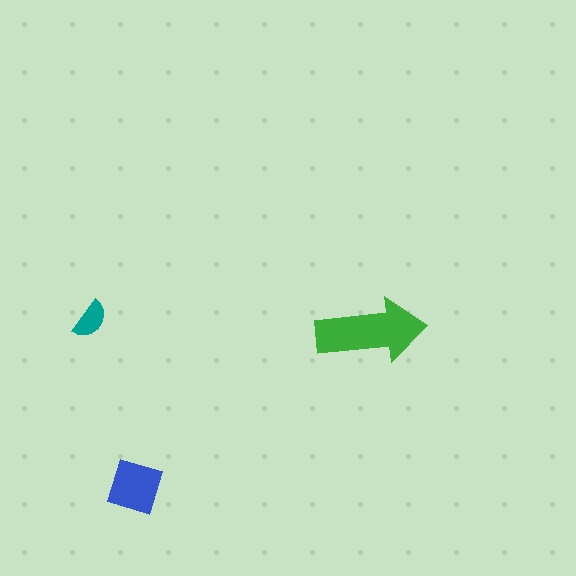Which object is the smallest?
The teal semicircle.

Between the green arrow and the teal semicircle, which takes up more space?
The green arrow.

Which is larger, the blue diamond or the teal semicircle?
The blue diamond.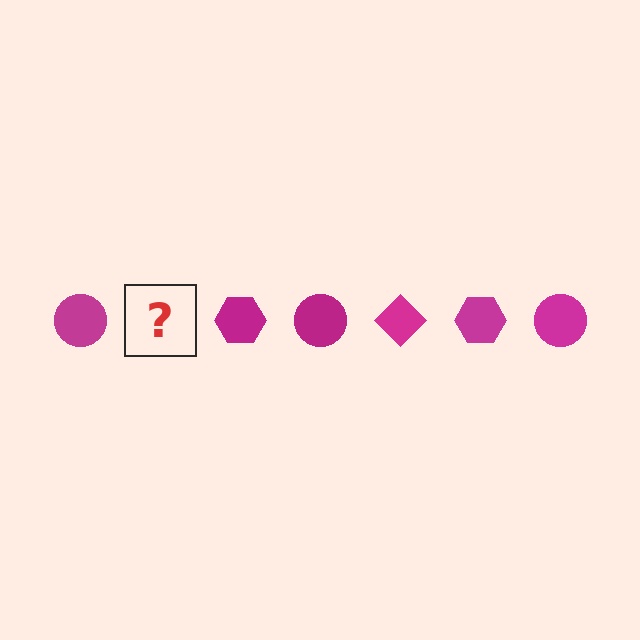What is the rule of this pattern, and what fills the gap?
The rule is that the pattern cycles through circle, diamond, hexagon shapes in magenta. The gap should be filled with a magenta diamond.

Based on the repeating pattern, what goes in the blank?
The blank should be a magenta diamond.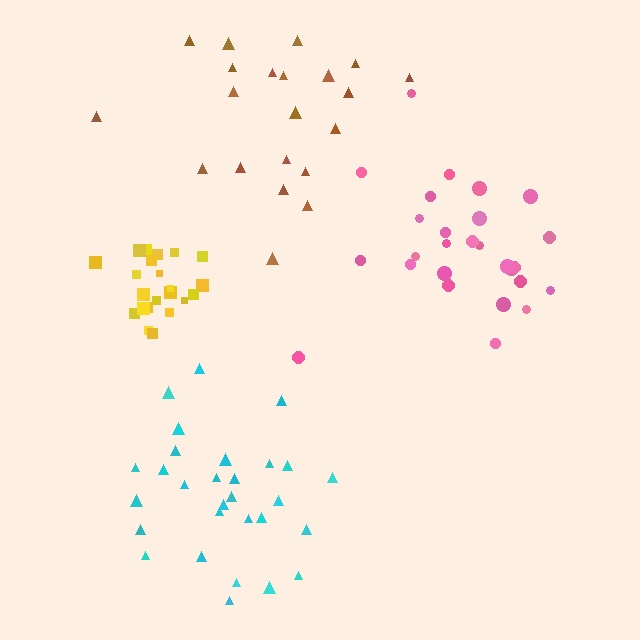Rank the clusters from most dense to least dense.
yellow, cyan, pink, brown.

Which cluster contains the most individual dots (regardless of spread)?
Cyan (29).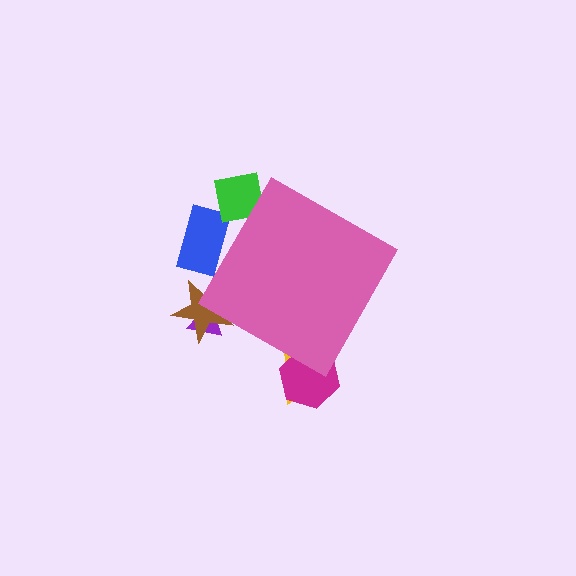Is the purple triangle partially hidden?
Yes, the purple triangle is partially hidden behind the pink diamond.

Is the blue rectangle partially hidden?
Yes, the blue rectangle is partially hidden behind the pink diamond.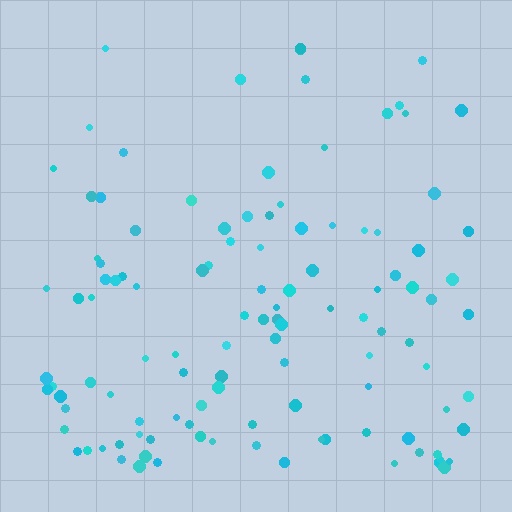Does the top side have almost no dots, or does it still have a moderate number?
Still a moderate number, just noticeably fewer than the bottom.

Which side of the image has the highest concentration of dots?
The bottom.